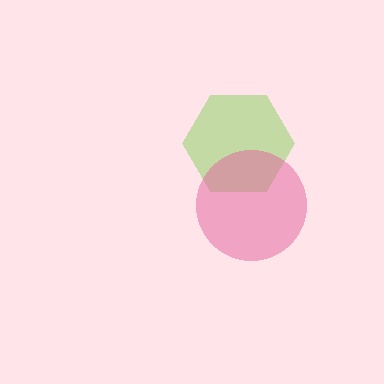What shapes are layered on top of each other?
The layered shapes are: a lime hexagon, a pink circle.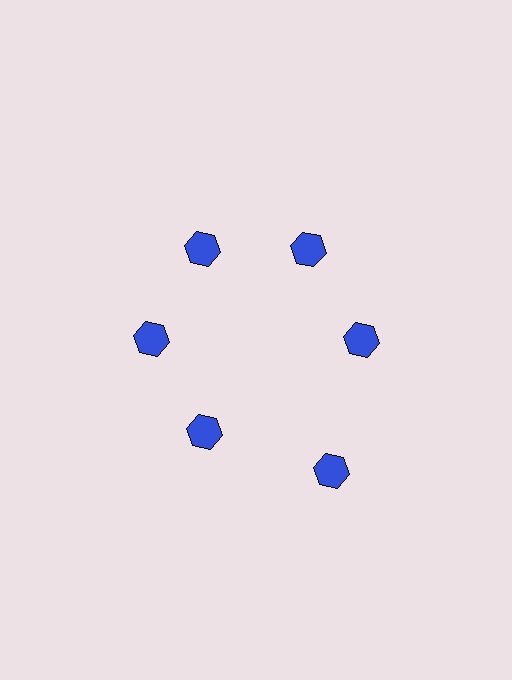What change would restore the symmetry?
The symmetry would be restored by moving it inward, back onto the ring so that all 6 hexagons sit at equal angles and equal distance from the center.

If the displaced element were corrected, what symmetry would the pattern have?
It would have 6-fold rotational symmetry — the pattern would map onto itself every 60 degrees.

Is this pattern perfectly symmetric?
No. The 6 blue hexagons are arranged in a ring, but one element near the 5 o'clock position is pushed outward from the center, breaking the 6-fold rotational symmetry.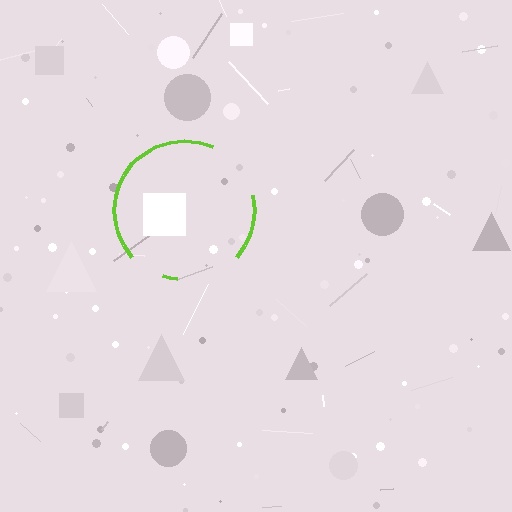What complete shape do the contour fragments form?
The contour fragments form a circle.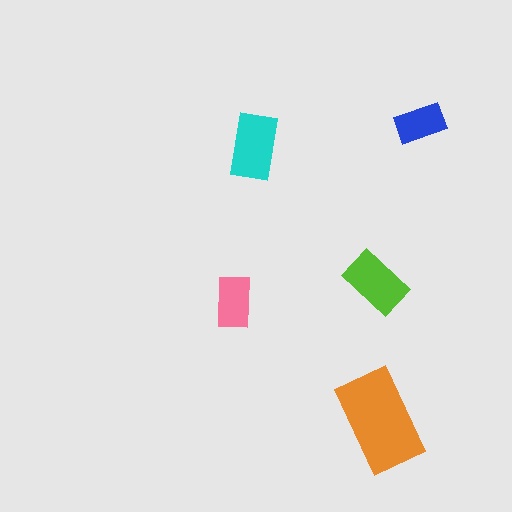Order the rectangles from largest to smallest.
the orange one, the cyan one, the lime one, the pink one, the blue one.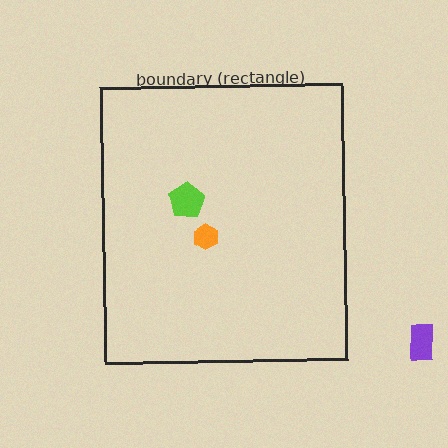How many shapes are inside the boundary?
2 inside, 1 outside.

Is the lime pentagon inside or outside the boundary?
Inside.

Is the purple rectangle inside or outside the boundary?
Outside.